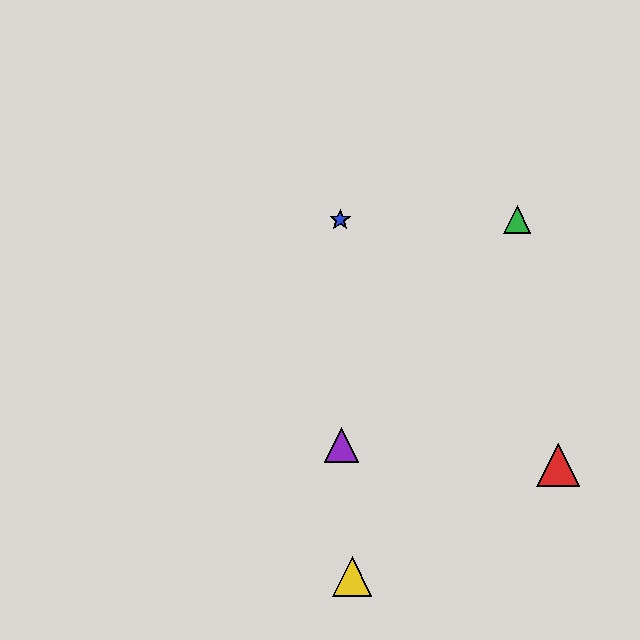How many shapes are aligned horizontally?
2 shapes (the blue star, the green triangle) are aligned horizontally.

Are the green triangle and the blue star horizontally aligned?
Yes, both are at y≈220.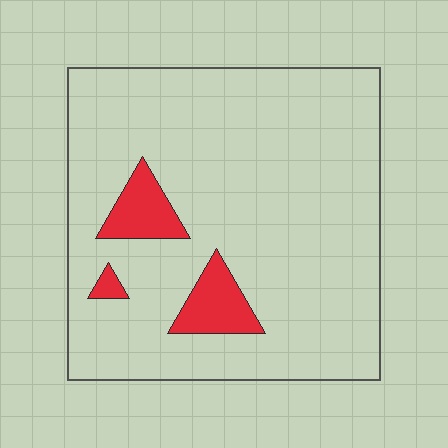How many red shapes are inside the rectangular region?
3.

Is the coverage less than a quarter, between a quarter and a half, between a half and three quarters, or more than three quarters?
Less than a quarter.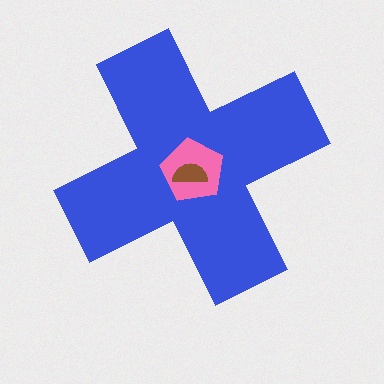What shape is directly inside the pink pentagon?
The brown semicircle.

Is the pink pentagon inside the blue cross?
Yes.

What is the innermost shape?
The brown semicircle.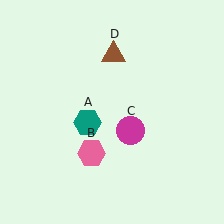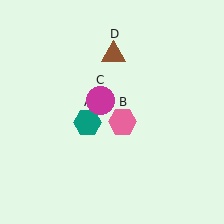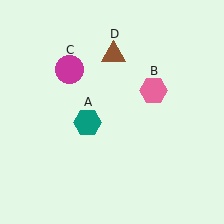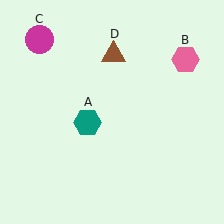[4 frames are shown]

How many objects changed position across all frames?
2 objects changed position: pink hexagon (object B), magenta circle (object C).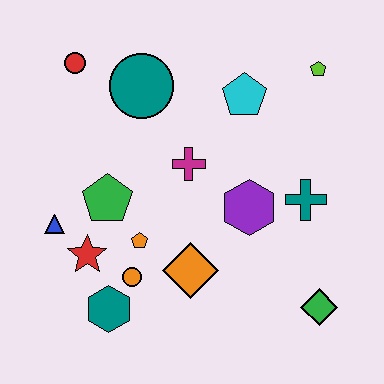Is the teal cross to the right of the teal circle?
Yes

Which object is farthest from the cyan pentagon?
The teal hexagon is farthest from the cyan pentagon.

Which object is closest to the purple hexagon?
The teal cross is closest to the purple hexagon.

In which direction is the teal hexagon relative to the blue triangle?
The teal hexagon is below the blue triangle.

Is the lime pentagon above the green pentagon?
Yes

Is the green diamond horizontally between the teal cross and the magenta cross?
No